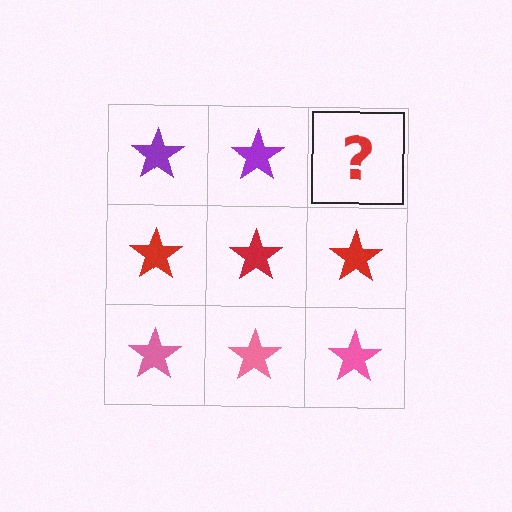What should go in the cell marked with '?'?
The missing cell should contain a purple star.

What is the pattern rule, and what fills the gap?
The rule is that each row has a consistent color. The gap should be filled with a purple star.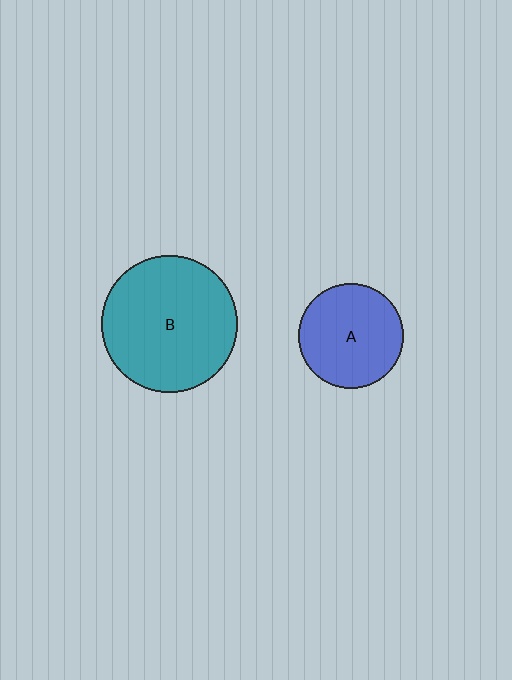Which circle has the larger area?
Circle B (teal).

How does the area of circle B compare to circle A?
Approximately 1.7 times.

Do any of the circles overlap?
No, none of the circles overlap.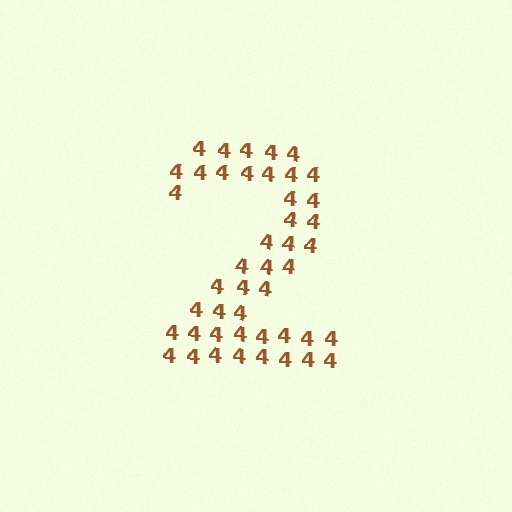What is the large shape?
The large shape is the digit 2.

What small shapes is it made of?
It is made of small digit 4's.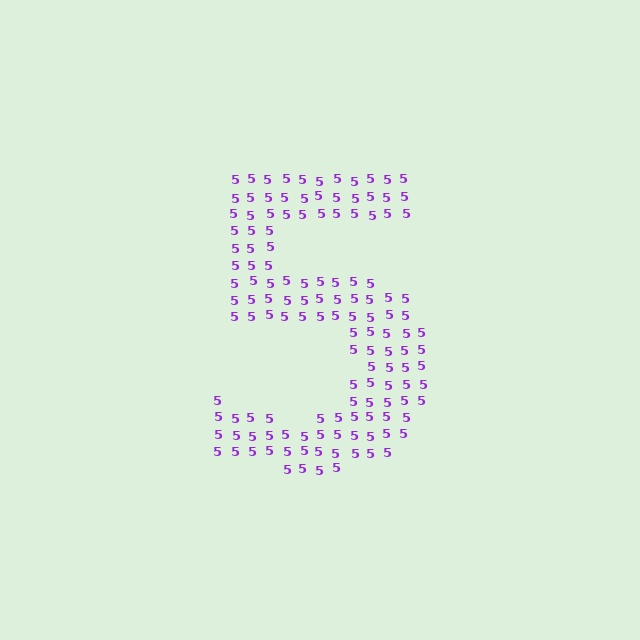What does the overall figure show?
The overall figure shows the digit 5.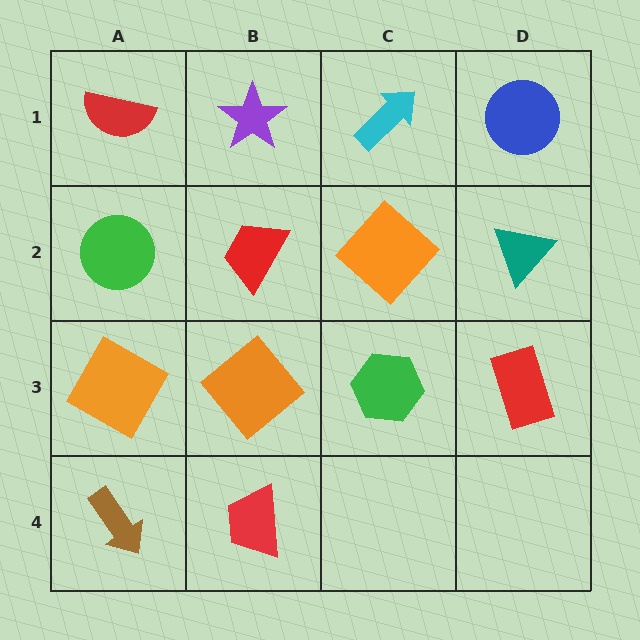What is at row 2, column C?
An orange diamond.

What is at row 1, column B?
A purple star.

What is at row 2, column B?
A red trapezoid.